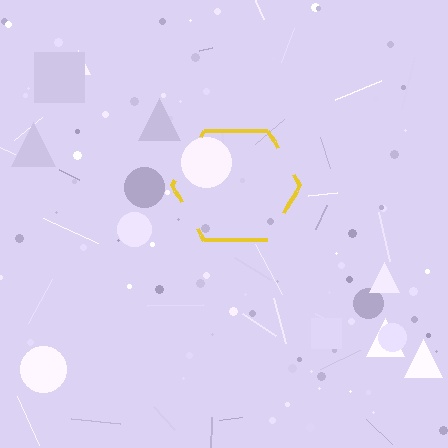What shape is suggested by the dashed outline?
The dashed outline suggests a hexagon.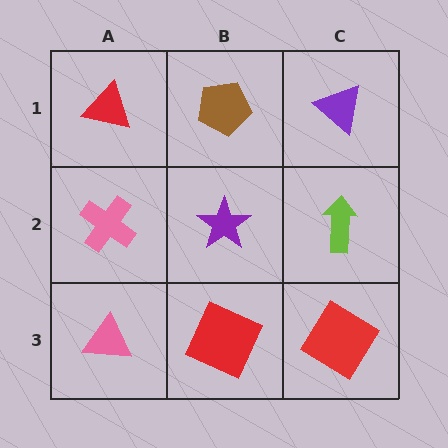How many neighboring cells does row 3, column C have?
2.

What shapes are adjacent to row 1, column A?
A pink cross (row 2, column A), a brown pentagon (row 1, column B).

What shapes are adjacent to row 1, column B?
A purple star (row 2, column B), a red triangle (row 1, column A), a purple triangle (row 1, column C).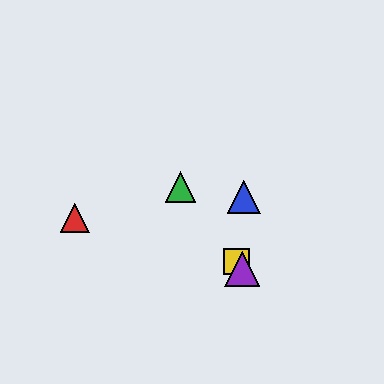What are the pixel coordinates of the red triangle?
The red triangle is at (75, 218).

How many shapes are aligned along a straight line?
3 shapes (the green triangle, the yellow square, the purple triangle) are aligned along a straight line.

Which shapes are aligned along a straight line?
The green triangle, the yellow square, the purple triangle are aligned along a straight line.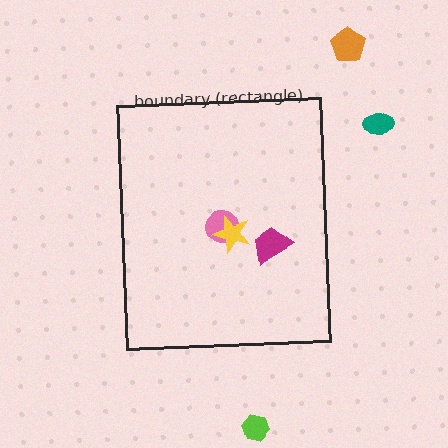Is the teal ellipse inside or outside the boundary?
Outside.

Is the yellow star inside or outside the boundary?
Inside.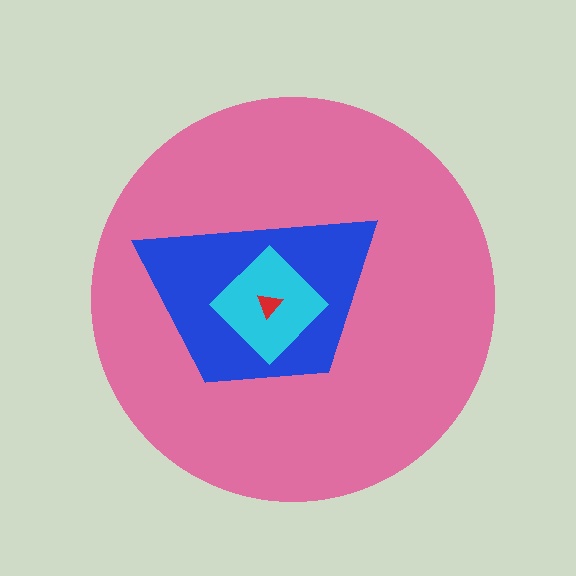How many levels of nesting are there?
4.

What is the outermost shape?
The pink circle.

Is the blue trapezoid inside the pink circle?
Yes.